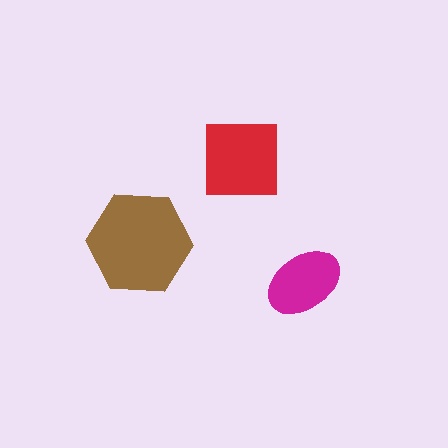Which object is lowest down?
The magenta ellipse is bottommost.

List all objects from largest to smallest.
The brown hexagon, the red square, the magenta ellipse.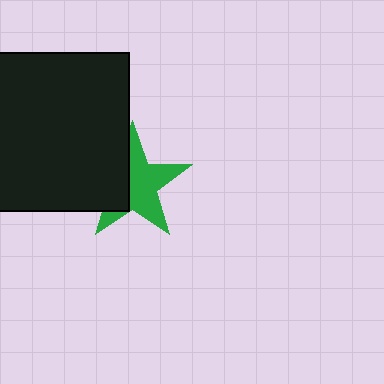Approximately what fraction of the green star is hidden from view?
Roughly 38% of the green star is hidden behind the black square.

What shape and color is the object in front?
The object in front is a black square.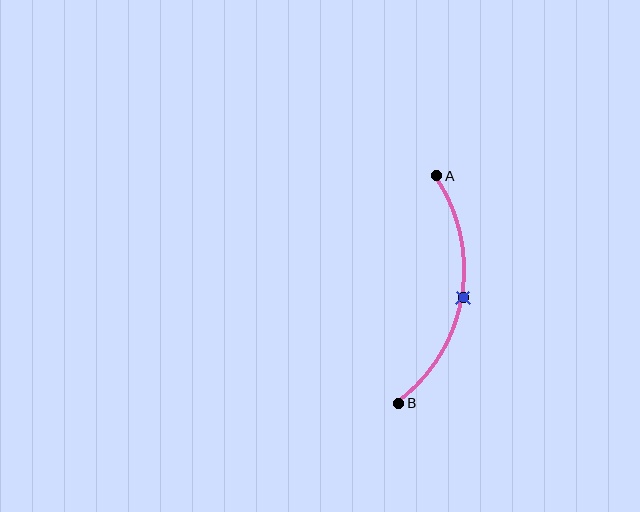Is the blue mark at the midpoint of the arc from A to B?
Yes. The blue mark lies on the arc at equal arc-length from both A and B — it is the arc midpoint.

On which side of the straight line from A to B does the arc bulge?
The arc bulges to the right of the straight line connecting A and B.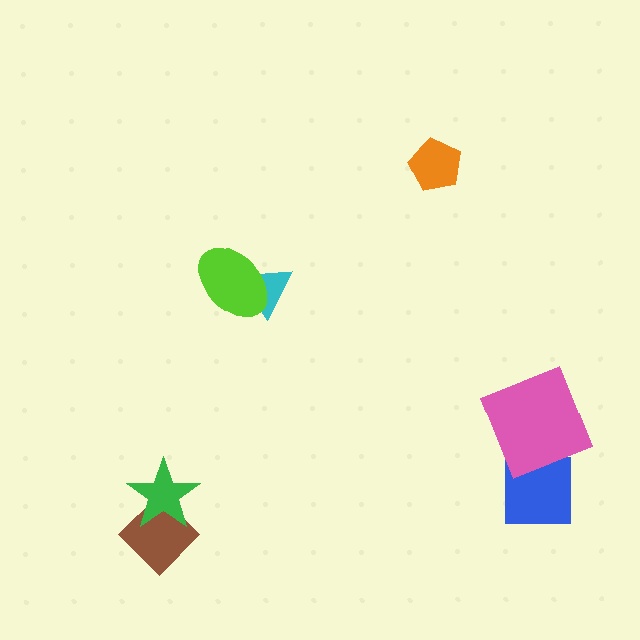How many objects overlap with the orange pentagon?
0 objects overlap with the orange pentagon.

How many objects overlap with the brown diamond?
1 object overlaps with the brown diamond.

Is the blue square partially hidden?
Yes, it is partially covered by another shape.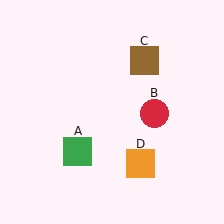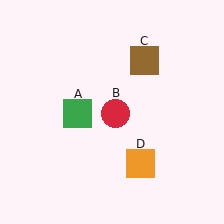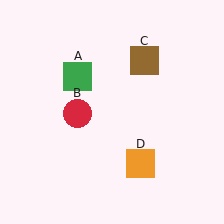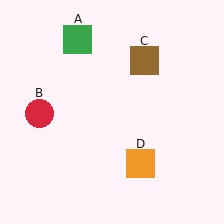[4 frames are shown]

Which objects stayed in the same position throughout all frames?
Brown square (object C) and orange square (object D) remained stationary.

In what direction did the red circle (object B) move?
The red circle (object B) moved left.